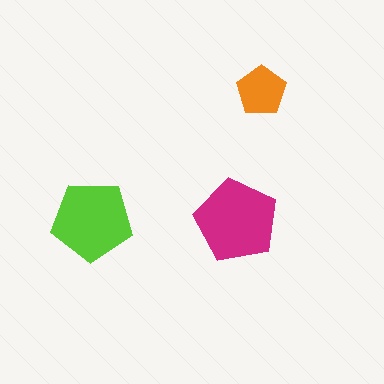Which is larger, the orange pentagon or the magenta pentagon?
The magenta one.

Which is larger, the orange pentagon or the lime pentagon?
The lime one.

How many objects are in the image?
There are 3 objects in the image.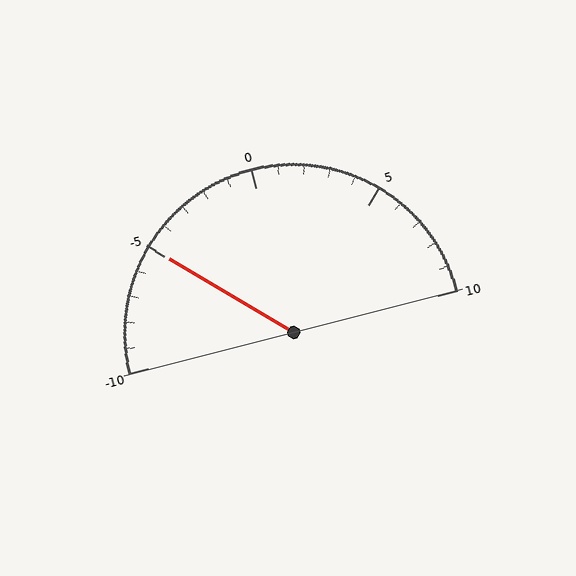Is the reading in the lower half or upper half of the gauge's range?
The reading is in the lower half of the range (-10 to 10).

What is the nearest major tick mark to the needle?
The nearest major tick mark is -5.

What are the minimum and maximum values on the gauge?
The gauge ranges from -10 to 10.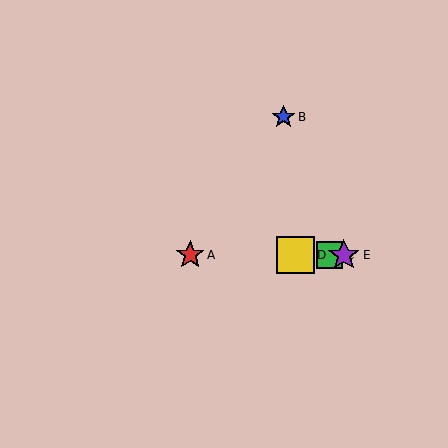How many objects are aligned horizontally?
4 objects (A, C, D, E) are aligned horizontally.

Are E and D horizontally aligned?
Yes, both are at y≈255.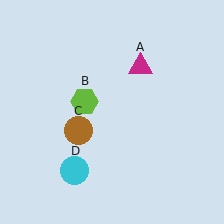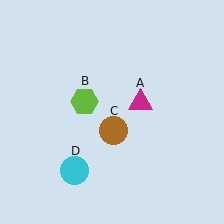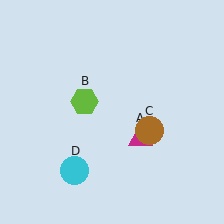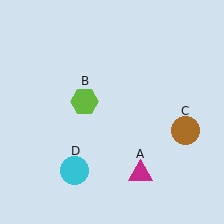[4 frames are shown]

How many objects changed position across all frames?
2 objects changed position: magenta triangle (object A), brown circle (object C).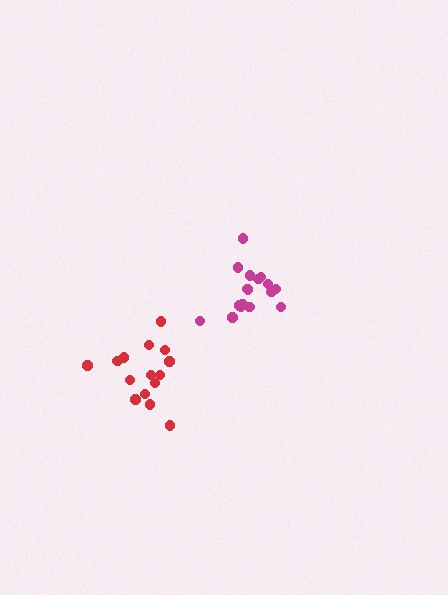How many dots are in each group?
Group 1: 17 dots, Group 2: 15 dots (32 total).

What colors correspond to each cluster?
The clusters are colored: magenta, red.